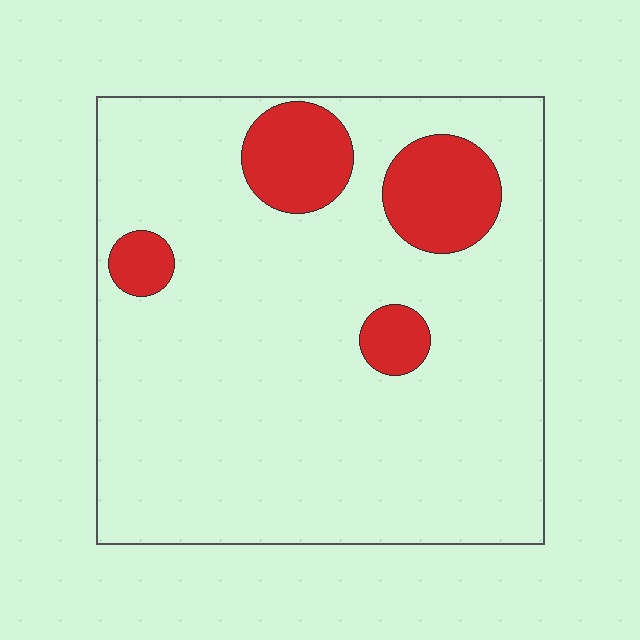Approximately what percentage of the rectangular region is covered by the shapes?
Approximately 15%.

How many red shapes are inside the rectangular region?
4.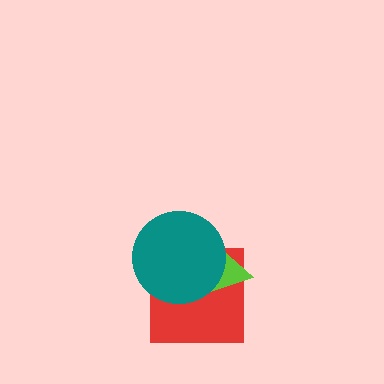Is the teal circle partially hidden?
No, no other shape covers it.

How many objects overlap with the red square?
2 objects overlap with the red square.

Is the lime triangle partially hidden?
Yes, it is partially covered by another shape.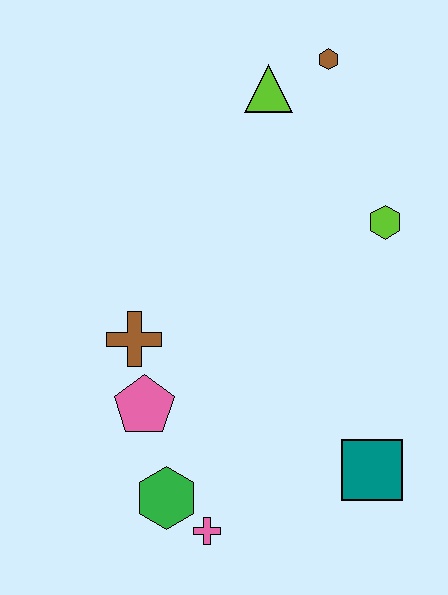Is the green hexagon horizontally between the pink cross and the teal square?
No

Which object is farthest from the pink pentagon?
The brown hexagon is farthest from the pink pentagon.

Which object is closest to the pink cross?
The green hexagon is closest to the pink cross.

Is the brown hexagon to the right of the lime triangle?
Yes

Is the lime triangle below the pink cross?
No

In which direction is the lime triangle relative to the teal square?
The lime triangle is above the teal square.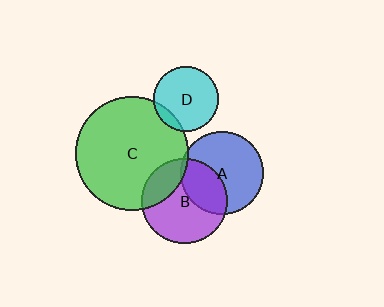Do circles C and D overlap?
Yes.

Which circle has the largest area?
Circle C (green).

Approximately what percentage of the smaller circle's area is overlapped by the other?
Approximately 10%.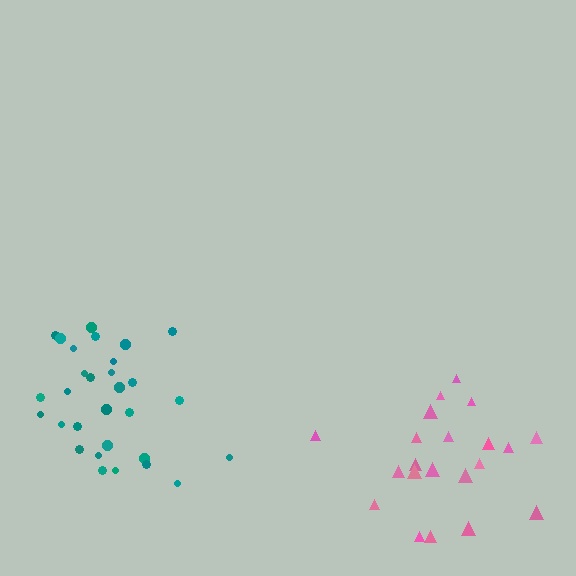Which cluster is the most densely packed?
Teal.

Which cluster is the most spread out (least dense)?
Pink.